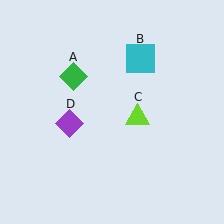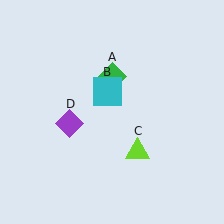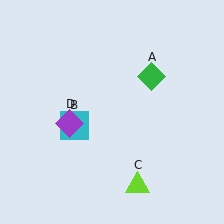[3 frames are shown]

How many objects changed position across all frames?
3 objects changed position: green diamond (object A), cyan square (object B), lime triangle (object C).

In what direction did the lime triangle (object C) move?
The lime triangle (object C) moved down.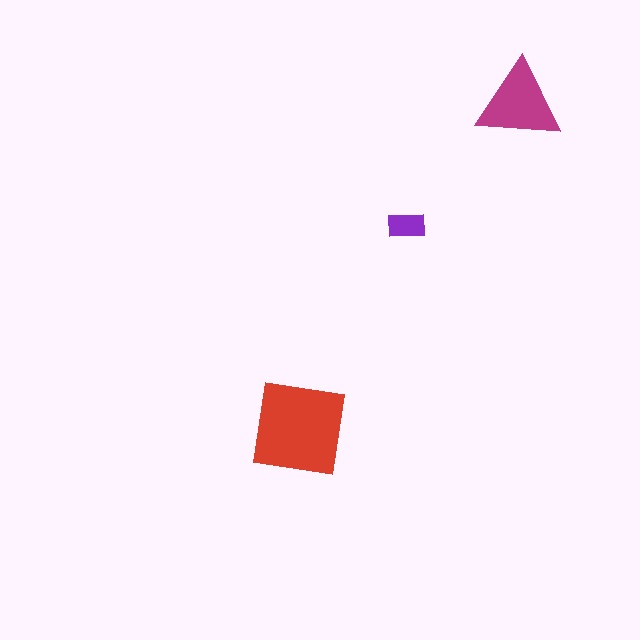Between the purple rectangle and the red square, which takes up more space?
The red square.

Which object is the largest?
The red square.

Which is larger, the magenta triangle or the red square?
The red square.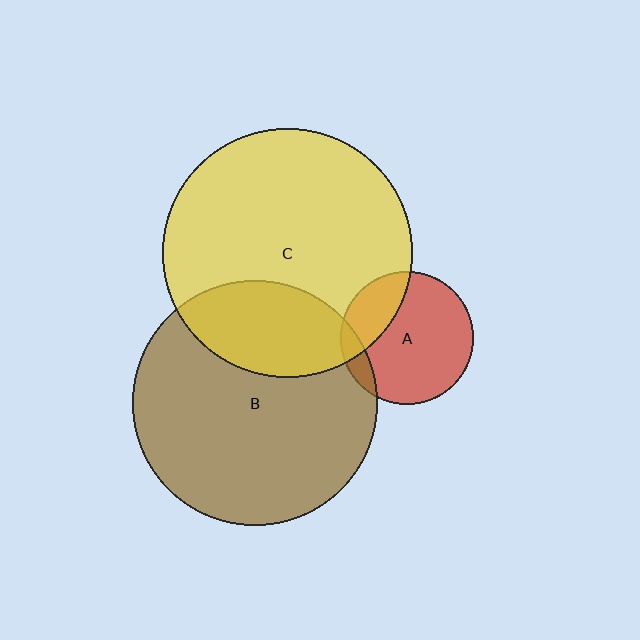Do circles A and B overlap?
Yes.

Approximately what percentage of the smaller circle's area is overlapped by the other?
Approximately 10%.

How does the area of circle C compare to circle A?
Approximately 3.5 times.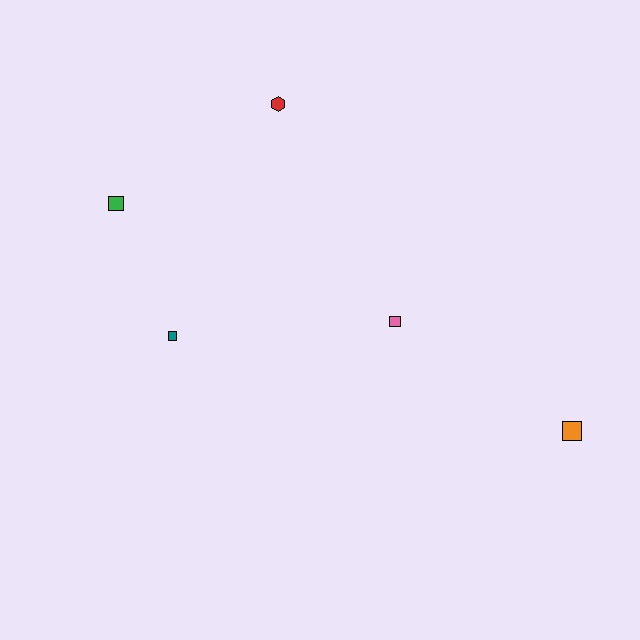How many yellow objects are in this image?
There are no yellow objects.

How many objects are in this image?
There are 5 objects.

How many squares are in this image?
There are 4 squares.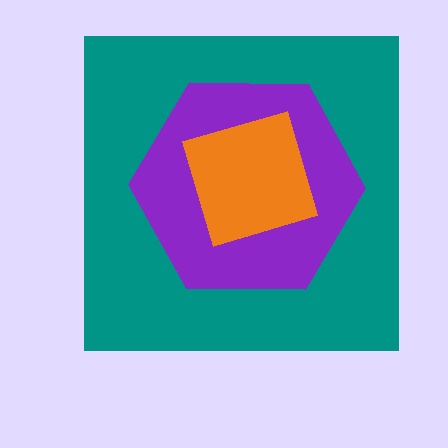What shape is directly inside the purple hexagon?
The orange diamond.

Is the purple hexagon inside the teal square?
Yes.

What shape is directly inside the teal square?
The purple hexagon.